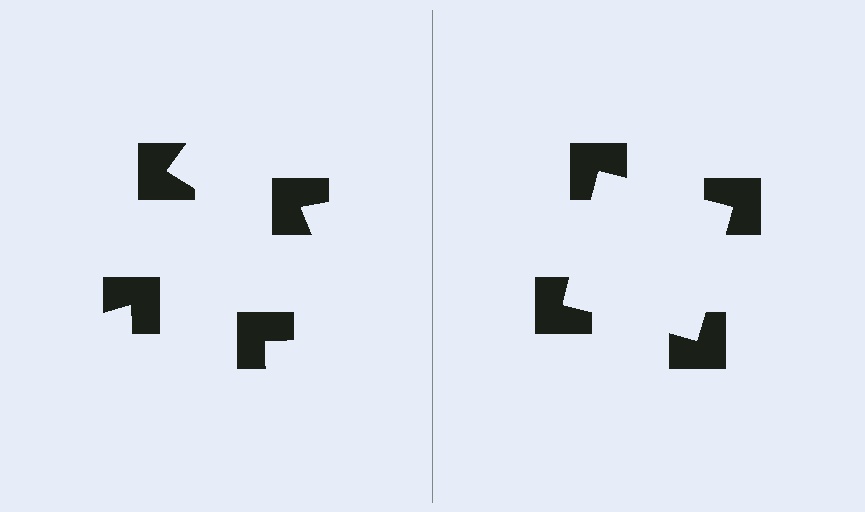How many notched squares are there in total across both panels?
8 — 4 on each side.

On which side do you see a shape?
An illusory square appears on the right side. On the left side the wedge cuts are rotated, so no coherent shape forms.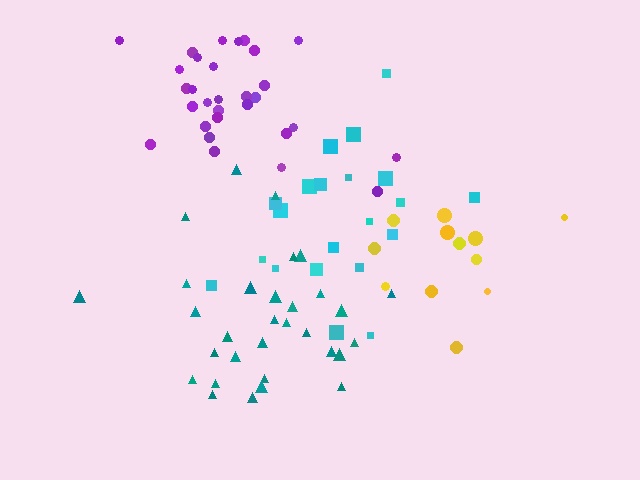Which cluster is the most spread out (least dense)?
Yellow.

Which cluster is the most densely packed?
Purple.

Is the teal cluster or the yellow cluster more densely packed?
Teal.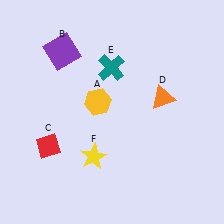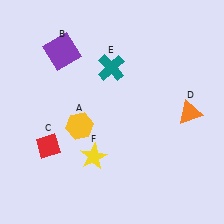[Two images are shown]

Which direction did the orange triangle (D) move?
The orange triangle (D) moved right.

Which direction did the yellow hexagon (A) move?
The yellow hexagon (A) moved down.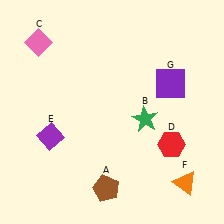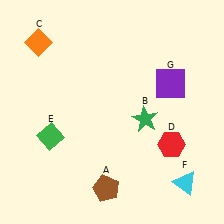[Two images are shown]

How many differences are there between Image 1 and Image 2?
There are 3 differences between the two images.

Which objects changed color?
C changed from pink to orange. E changed from purple to green. F changed from orange to cyan.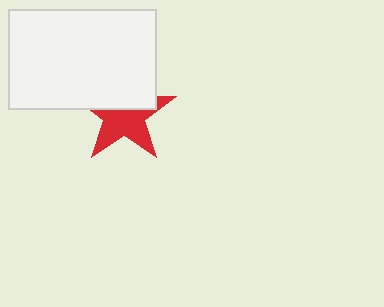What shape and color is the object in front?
The object in front is a white rectangle.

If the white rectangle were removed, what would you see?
You would see the complete red star.